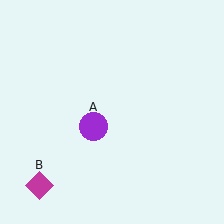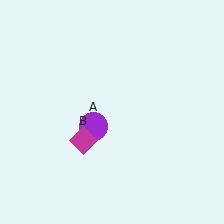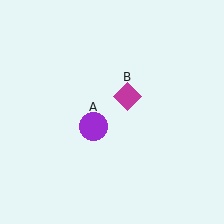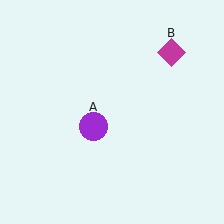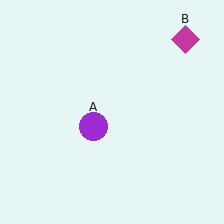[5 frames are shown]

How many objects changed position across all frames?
1 object changed position: magenta diamond (object B).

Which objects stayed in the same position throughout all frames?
Purple circle (object A) remained stationary.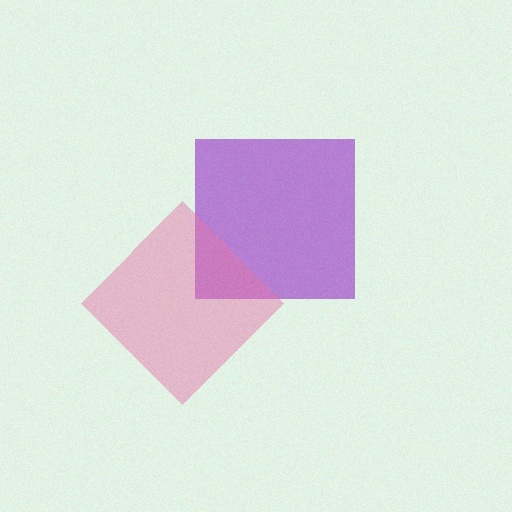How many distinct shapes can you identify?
There are 2 distinct shapes: a purple square, a pink diamond.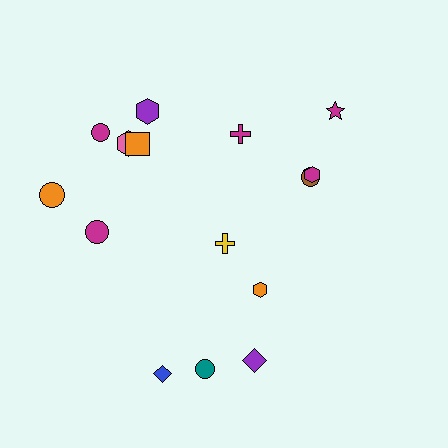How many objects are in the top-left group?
There are 6 objects.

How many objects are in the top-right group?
There are 4 objects.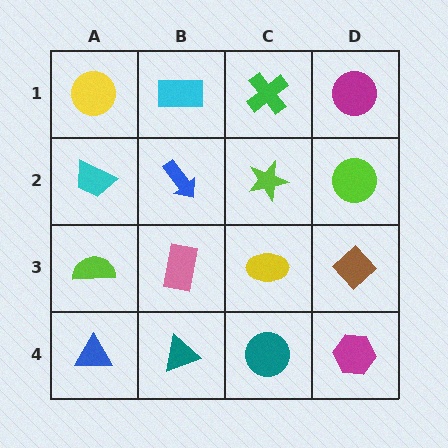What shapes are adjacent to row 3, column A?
A cyan trapezoid (row 2, column A), a blue triangle (row 4, column A), a pink rectangle (row 3, column B).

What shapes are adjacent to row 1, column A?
A cyan trapezoid (row 2, column A), a cyan rectangle (row 1, column B).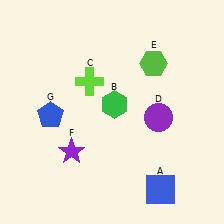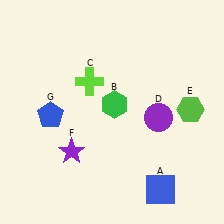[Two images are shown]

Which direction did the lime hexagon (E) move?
The lime hexagon (E) moved down.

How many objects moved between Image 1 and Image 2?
1 object moved between the two images.